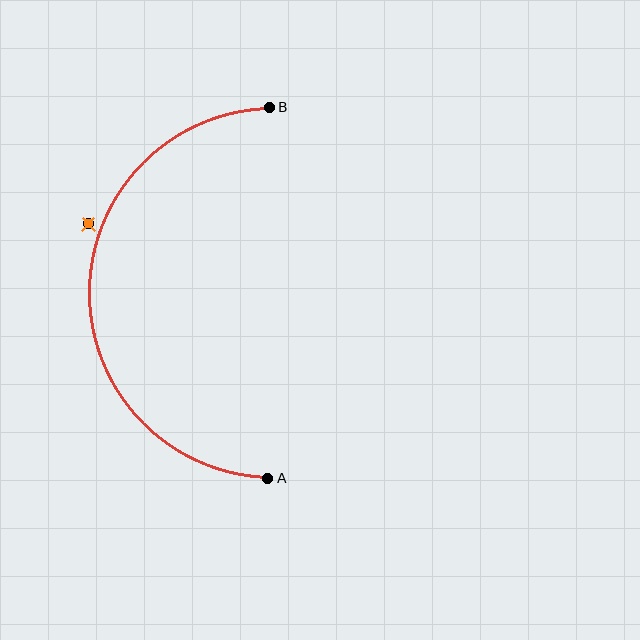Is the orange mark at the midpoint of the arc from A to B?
No — the orange mark does not lie on the arc at all. It sits slightly outside the curve.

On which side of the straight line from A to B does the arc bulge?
The arc bulges to the left of the straight line connecting A and B.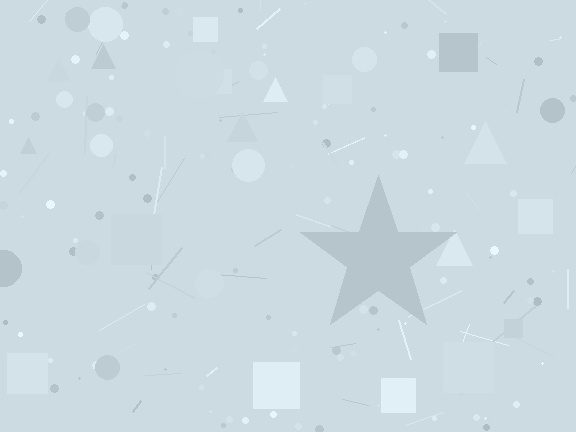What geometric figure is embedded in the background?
A star is embedded in the background.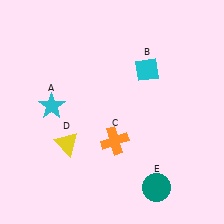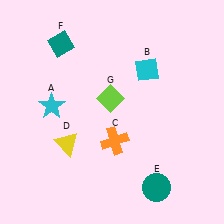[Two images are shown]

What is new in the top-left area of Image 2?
A teal diamond (F) was added in the top-left area of Image 2.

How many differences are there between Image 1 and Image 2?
There are 2 differences between the two images.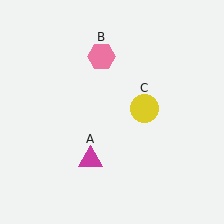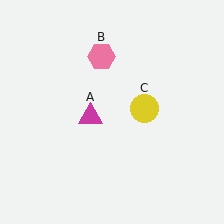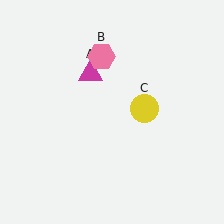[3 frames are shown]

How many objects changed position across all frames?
1 object changed position: magenta triangle (object A).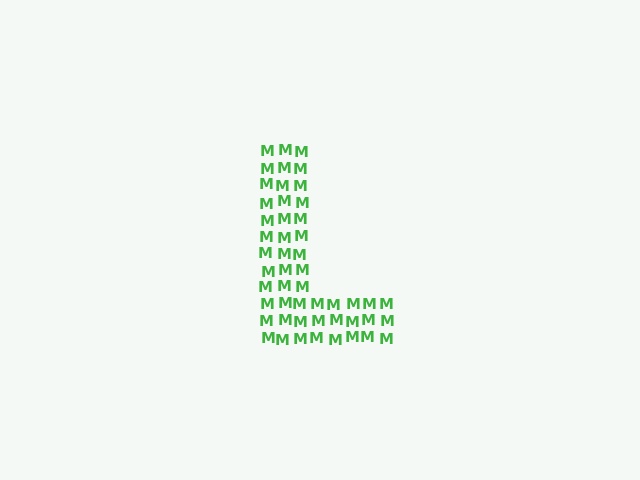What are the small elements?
The small elements are letter M's.